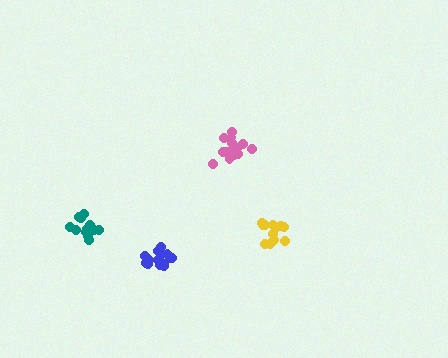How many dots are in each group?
Group 1: 16 dots, Group 2: 12 dots, Group 3: 15 dots, Group 4: 12 dots (55 total).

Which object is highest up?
The pink cluster is topmost.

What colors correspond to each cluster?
The clusters are colored: pink, teal, blue, yellow.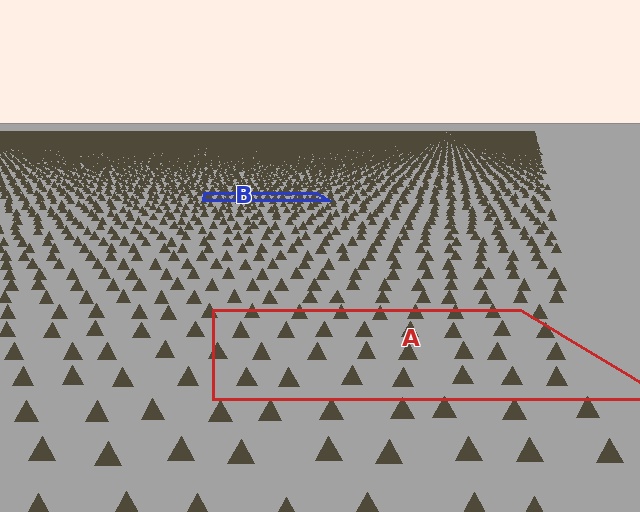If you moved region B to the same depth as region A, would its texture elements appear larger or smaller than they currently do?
They would appear larger. At a closer depth, the same texture elements are projected at a bigger on-screen size.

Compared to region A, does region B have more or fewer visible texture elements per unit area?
Region B has more texture elements per unit area — they are packed more densely because it is farther away.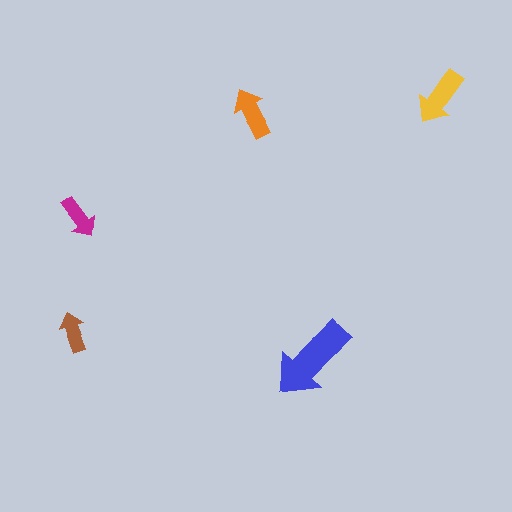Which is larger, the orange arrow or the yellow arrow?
The yellow one.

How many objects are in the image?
There are 5 objects in the image.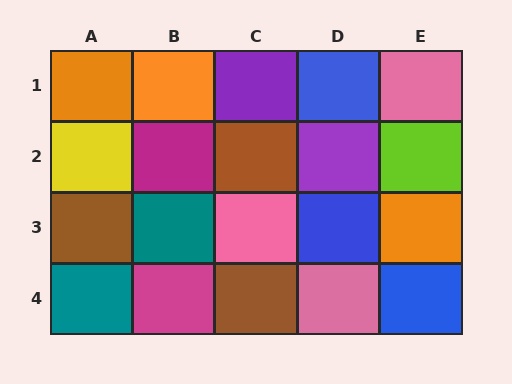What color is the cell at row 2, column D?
Purple.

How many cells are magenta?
2 cells are magenta.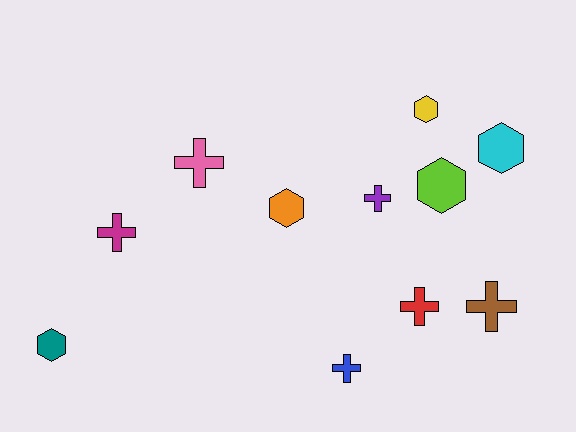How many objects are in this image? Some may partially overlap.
There are 11 objects.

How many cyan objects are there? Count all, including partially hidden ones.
There is 1 cyan object.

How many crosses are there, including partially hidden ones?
There are 6 crosses.